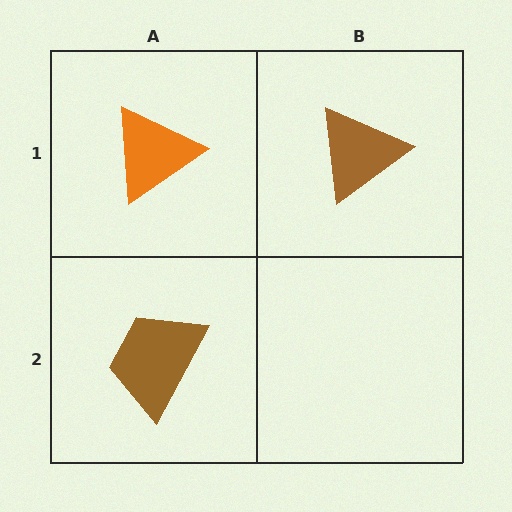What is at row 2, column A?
A brown trapezoid.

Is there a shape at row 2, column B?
No, that cell is empty.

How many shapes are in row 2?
1 shape.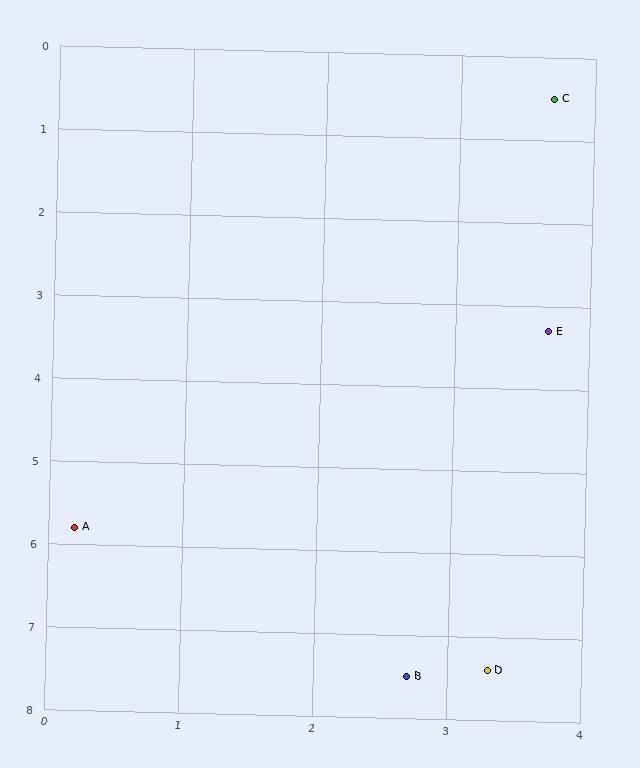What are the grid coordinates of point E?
Point E is at approximately (3.7, 3.3).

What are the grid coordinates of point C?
Point C is at approximately (3.7, 0.5).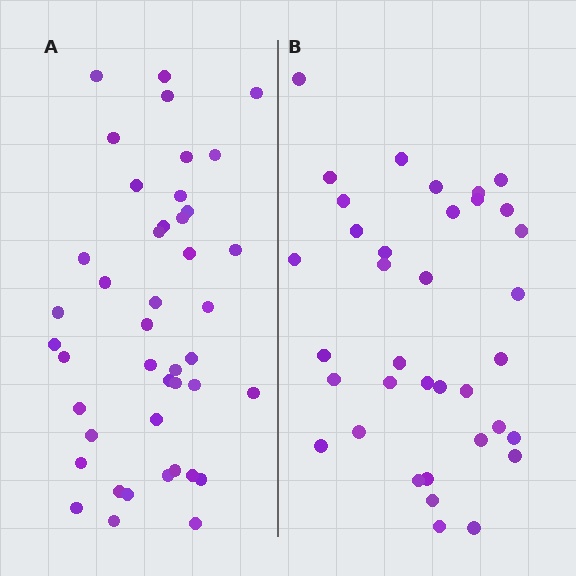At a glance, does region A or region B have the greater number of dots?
Region A (the left region) has more dots.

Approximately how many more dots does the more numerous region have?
Region A has roughly 8 or so more dots than region B.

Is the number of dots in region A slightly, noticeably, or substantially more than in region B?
Region A has only slightly more — the two regions are fairly close. The ratio is roughly 1.2 to 1.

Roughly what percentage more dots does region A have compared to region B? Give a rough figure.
About 20% more.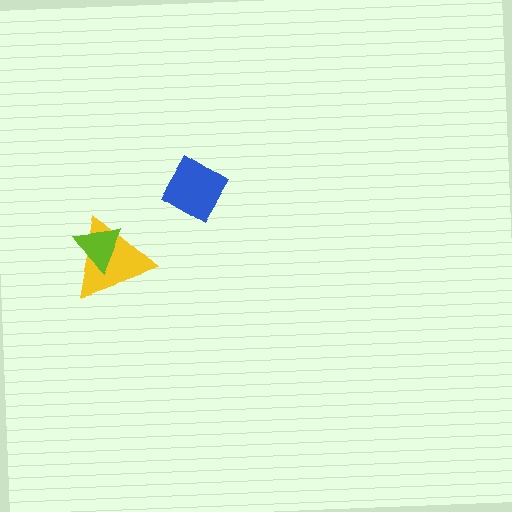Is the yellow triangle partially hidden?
Yes, it is partially covered by another shape.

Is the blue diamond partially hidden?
No, no other shape covers it.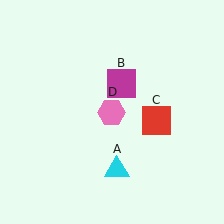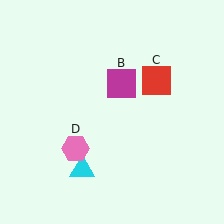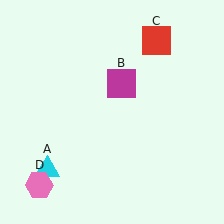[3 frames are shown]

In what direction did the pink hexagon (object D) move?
The pink hexagon (object D) moved down and to the left.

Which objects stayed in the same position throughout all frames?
Magenta square (object B) remained stationary.